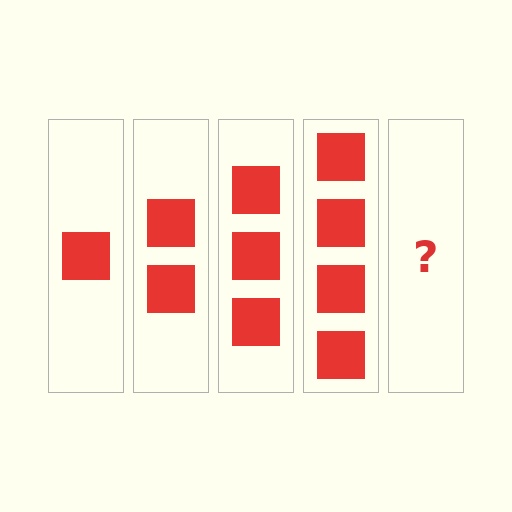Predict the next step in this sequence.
The next step is 5 squares.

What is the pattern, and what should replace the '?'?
The pattern is that each step adds one more square. The '?' should be 5 squares.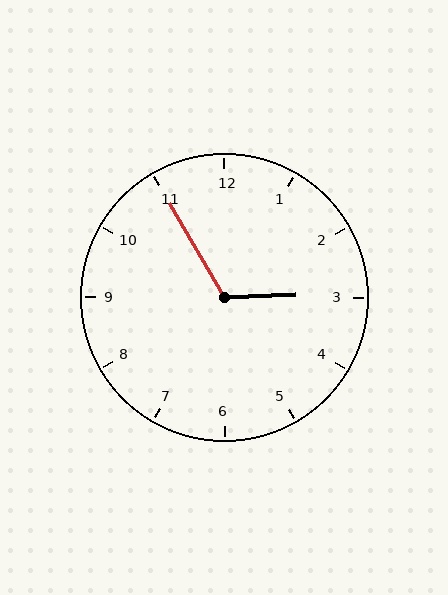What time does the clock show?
2:55.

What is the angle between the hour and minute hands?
Approximately 118 degrees.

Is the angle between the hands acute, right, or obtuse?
It is obtuse.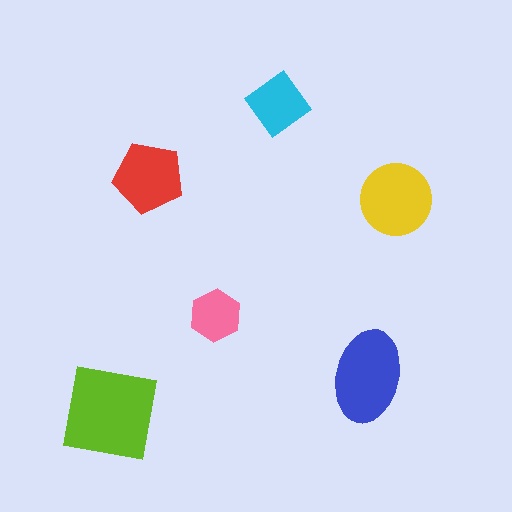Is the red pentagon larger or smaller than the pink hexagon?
Larger.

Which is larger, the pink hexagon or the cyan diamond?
The cyan diamond.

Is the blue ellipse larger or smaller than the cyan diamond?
Larger.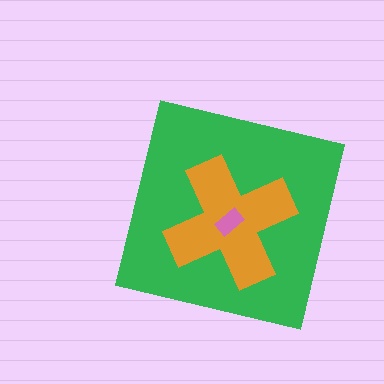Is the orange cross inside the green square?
Yes.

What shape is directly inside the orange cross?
The pink rectangle.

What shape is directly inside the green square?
The orange cross.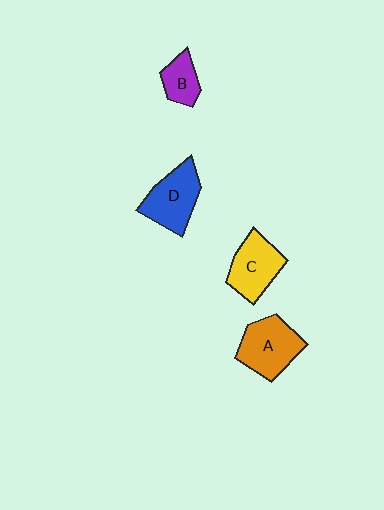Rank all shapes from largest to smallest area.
From largest to smallest: A (orange), D (blue), C (yellow), B (purple).